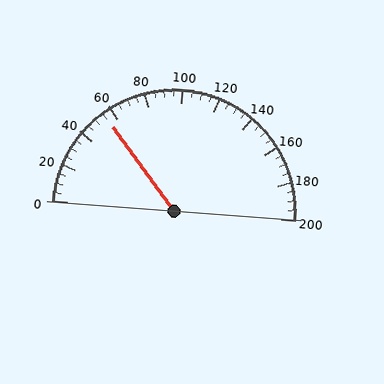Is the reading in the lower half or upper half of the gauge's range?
The reading is in the lower half of the range (0 to 200).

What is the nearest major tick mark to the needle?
The nearest major tick mark is 60.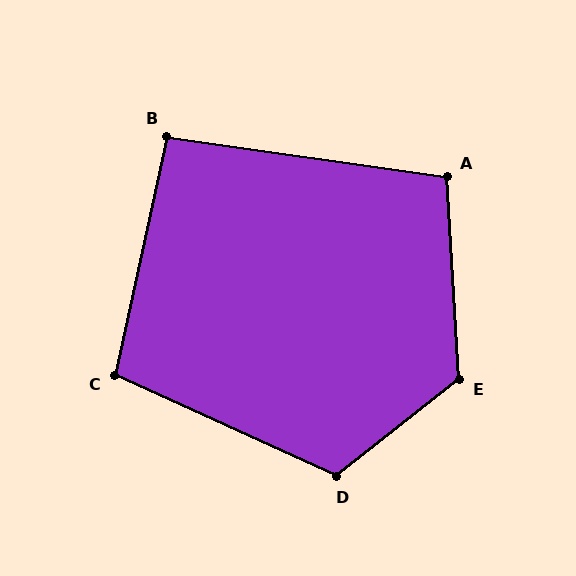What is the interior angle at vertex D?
Approximately 117 degrees (obtuse).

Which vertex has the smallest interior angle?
B, at approximately 94 degrees.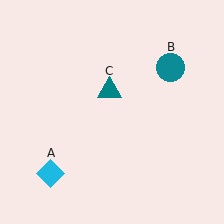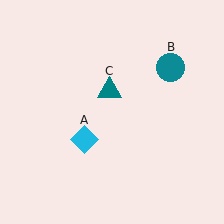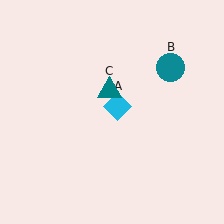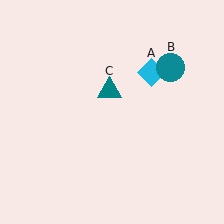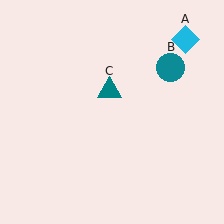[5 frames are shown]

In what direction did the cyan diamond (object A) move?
The cyan diamond (object A) moved up and to the right.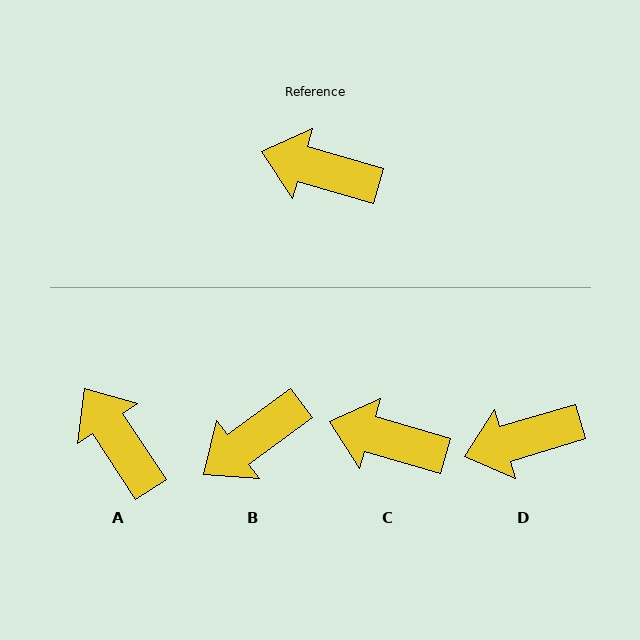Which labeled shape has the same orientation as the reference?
C.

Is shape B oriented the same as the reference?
No, it is off by about 52 degrees.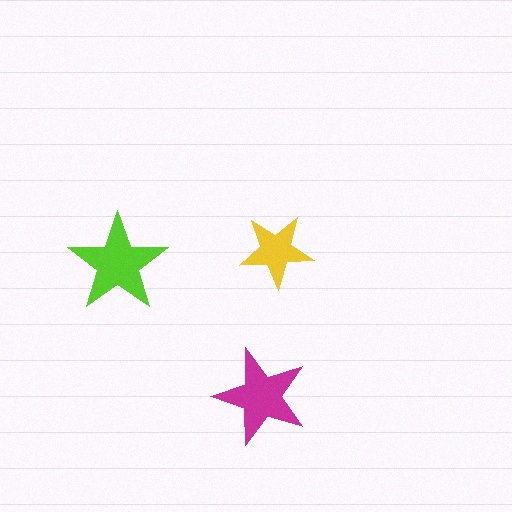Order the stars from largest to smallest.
the lime one, the magenta one, the yellow one.